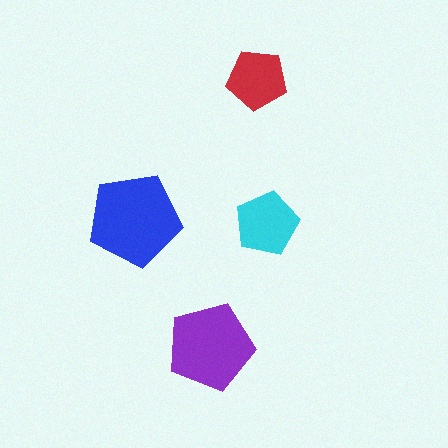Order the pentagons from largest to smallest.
the blue one, the purple one, the cyan one, the red one.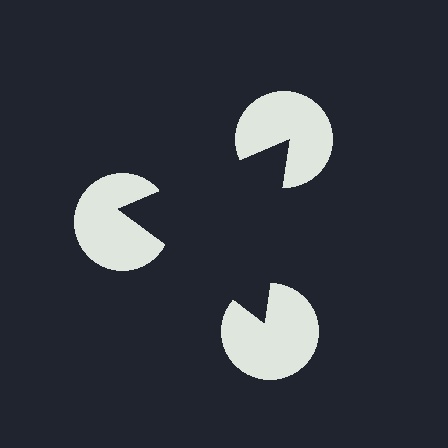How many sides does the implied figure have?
3 sides.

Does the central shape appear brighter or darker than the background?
It typically appears slightly darker than the background, even though no actual brightness change is drawn.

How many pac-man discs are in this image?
There are 3 — one at each vertex of the illusory triangle.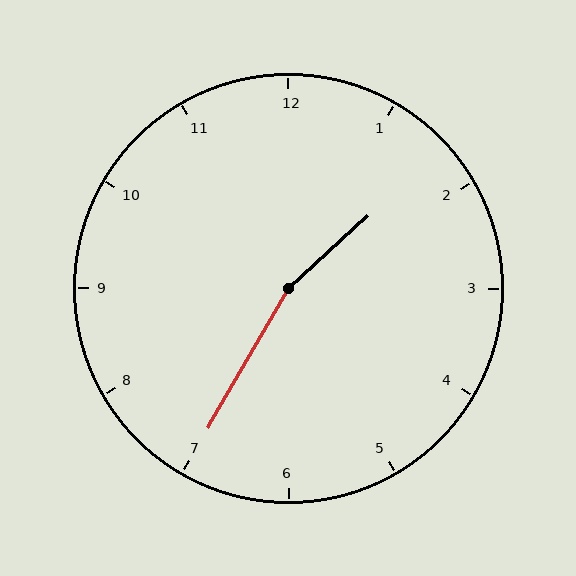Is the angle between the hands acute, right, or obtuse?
It is obtuse.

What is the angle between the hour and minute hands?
Approximately 162 degrees.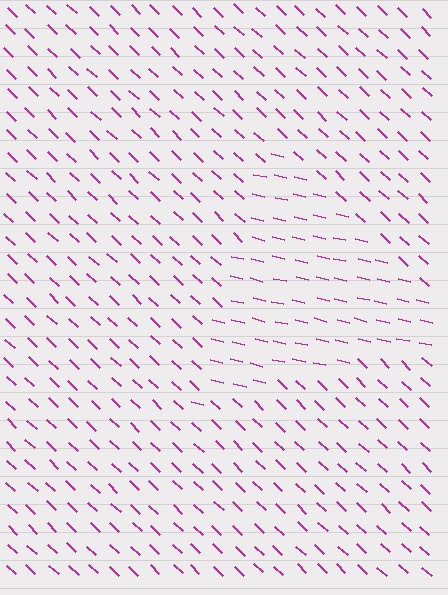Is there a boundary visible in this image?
Yes, there is a texture boundary formed by a change in line orientation.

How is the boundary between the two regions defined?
The boundary is defined purely by a change in line orientation (approximately 30 degrees difference). All lines are the same color and thickness.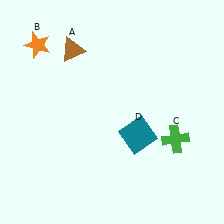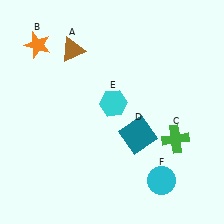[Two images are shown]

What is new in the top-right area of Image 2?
A cyan hexagon (E) was added in the top-right area of Image 2.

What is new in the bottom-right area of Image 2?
A cyan circle (F) was added in the bottom-right area of Image 2.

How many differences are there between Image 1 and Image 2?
There are 2 differences between the two images.